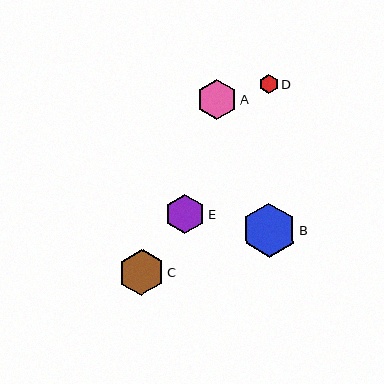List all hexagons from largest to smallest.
From largest to smallest: B, C, A, E, D.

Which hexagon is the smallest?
Hexagon D is the smallest with a size of approximately 19 pixels.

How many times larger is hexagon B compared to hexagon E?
Hexagon B is approximately 1.4 times the size of hexagon E.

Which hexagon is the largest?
Hexagon B is the largest with a size of approximately 54 pixels.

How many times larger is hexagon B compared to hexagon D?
Hexagon B is approximately 2.8 times the size of hexagon D.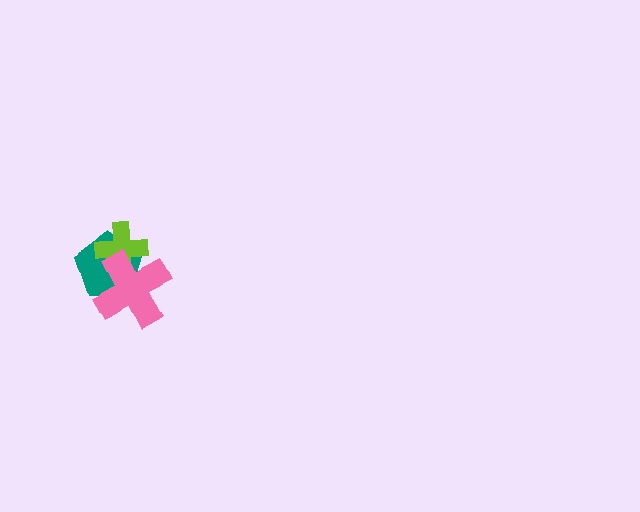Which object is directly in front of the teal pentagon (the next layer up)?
The lime cross is directly in front of the teal pentagon.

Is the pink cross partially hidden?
No, no other shape covers it.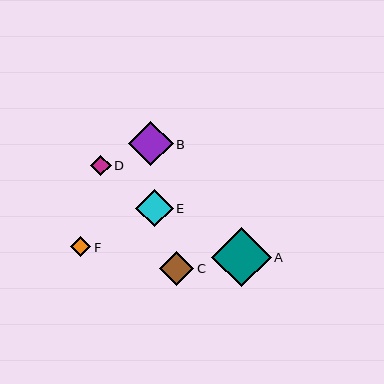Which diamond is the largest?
Diamond A is the largest with a size of approximately 59 pixels.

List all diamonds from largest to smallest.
From largest to smallest: A, B, E, C, D, F.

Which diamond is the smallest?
Diamond F is the smallest with a size of approximately 20 pixels.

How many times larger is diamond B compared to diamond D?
Diamond B is approximately 2.2 times the size of diamond D.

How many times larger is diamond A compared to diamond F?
Diamond A is approximately 3.0 times the size of diamond F.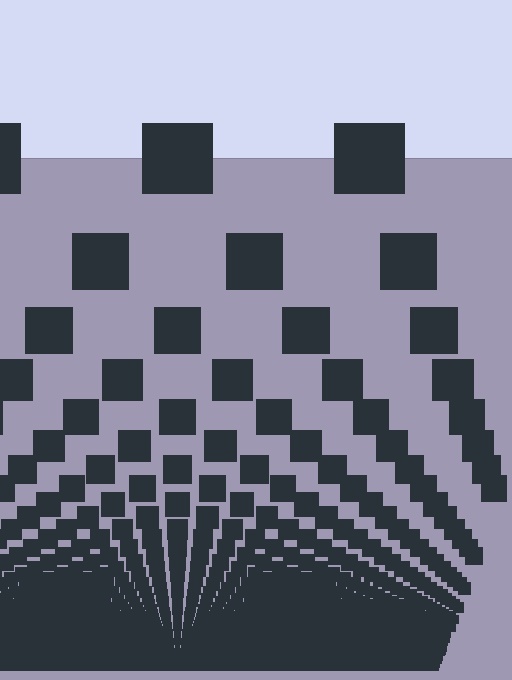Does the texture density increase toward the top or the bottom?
Density increases toward the bottom.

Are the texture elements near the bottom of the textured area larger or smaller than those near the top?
Smaller. The gradient is inverted — elements near the bottom are smaller and denser.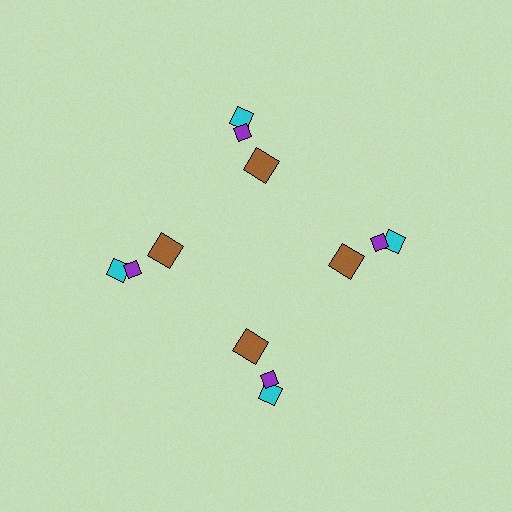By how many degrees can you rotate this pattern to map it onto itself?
The pattern maps onto itself every 90 degrees of rotation.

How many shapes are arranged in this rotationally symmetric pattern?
There are 12 shapes, arranged in 4 groups of 3.